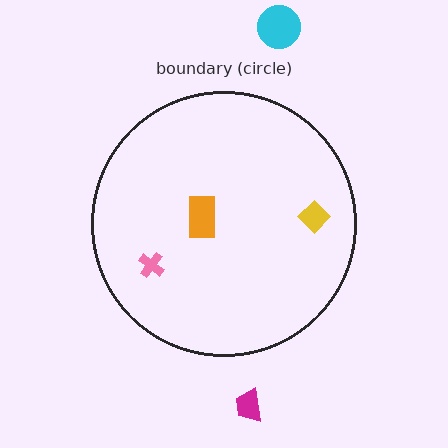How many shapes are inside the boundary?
3 inside, 2 outside.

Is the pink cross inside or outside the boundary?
Inside.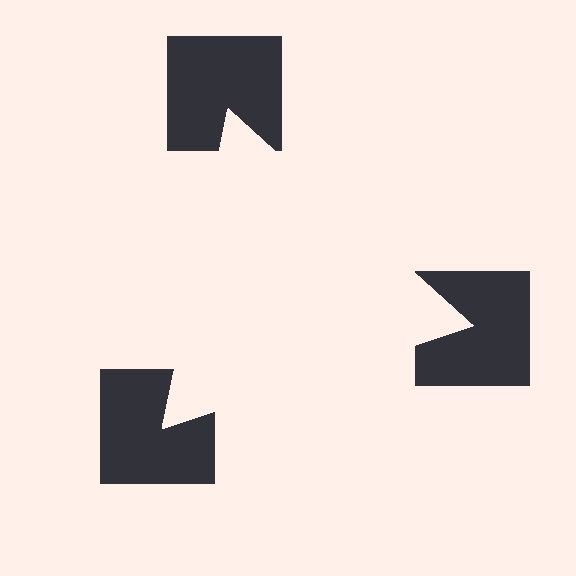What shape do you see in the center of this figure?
An illusory triangle — its edges are inferred from the aligned wedge cuts in the notched squares, not physically drawn.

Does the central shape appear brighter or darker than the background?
It typically appears slightly brighter than the background, even though no actual brightness change is drawn.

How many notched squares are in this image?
There are 3 — one at each vertex of the illusory triangle.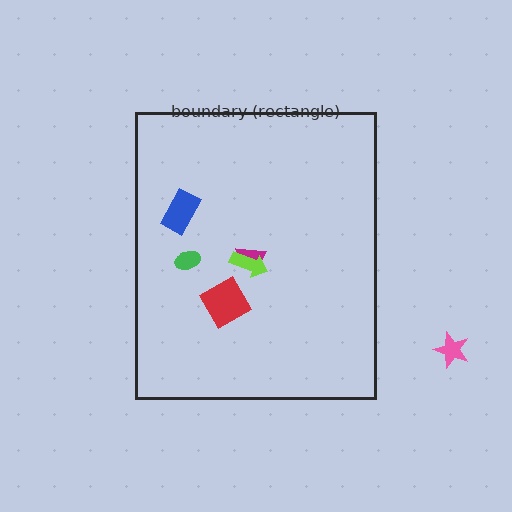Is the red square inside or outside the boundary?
Inside.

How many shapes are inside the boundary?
5 inside, 1 outside.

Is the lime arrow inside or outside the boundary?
Inside.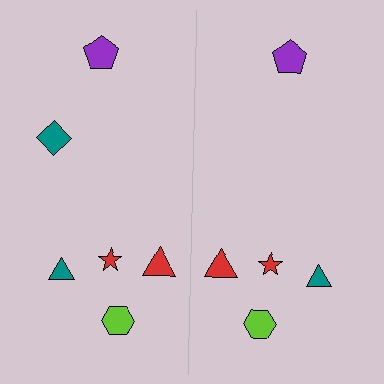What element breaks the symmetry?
A teal diamond is missing from the right side.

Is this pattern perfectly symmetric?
No, the pattern is not perfectly symmetric. A teal diamond is missing from the right side.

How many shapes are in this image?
There are 11 shapes in this image.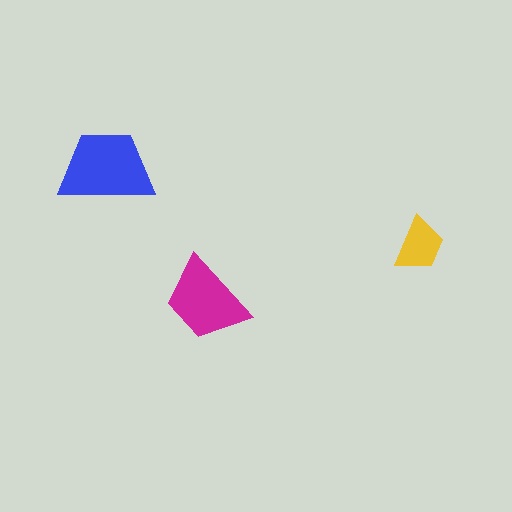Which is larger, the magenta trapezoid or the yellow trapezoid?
The magenta one.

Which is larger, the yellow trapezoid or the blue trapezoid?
The blue one.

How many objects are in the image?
There are 3 objects in the image.